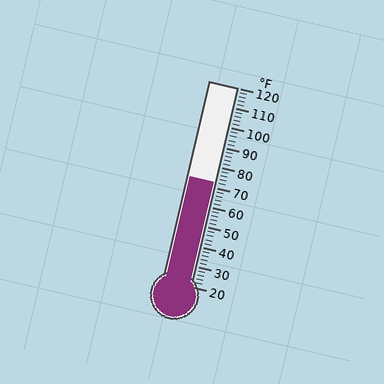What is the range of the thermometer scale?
The thermometer scale ranges from 20°F to 120°F.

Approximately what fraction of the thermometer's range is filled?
The thermometer is filled to approximately 50% of its range.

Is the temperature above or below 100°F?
The temperature is below 100°F.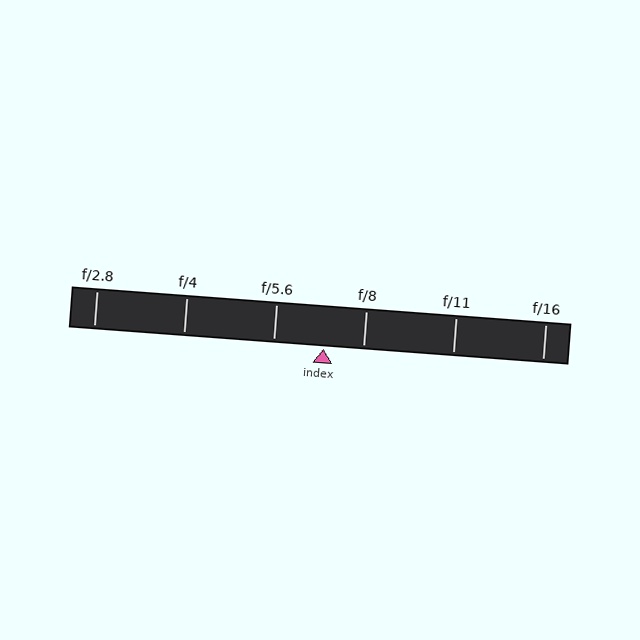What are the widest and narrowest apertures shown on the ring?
The widest aperture shown is f/2.8 and the narrowest is f/16.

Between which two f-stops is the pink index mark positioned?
The index mark is between f/5.6 and f/8.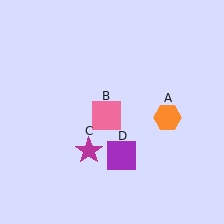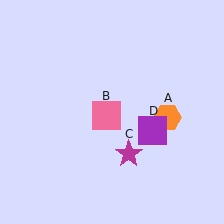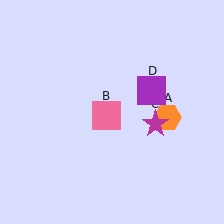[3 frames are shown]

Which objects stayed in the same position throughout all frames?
Orange hexagon (object A) and pink square (object B) remained stationary.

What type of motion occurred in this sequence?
The magenta star (object C), purple square (object D) rotated counterclockwise around the center of the scene.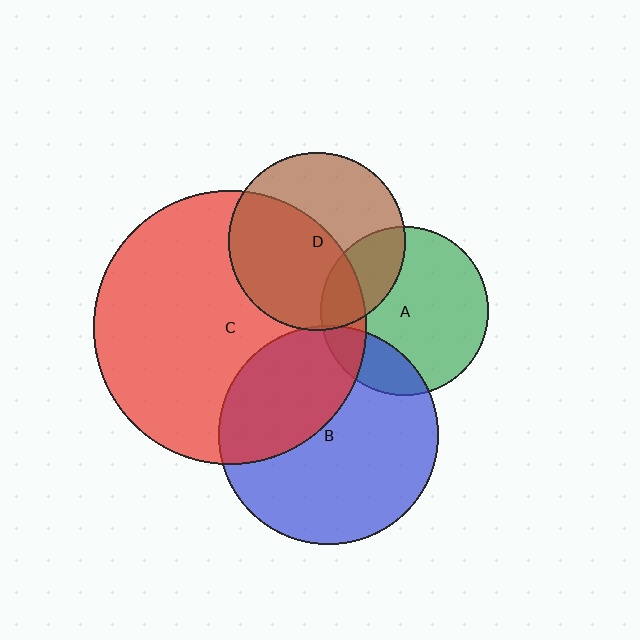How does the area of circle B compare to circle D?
Approximately 1.5 times.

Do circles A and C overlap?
Yes.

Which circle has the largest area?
Circle C (red).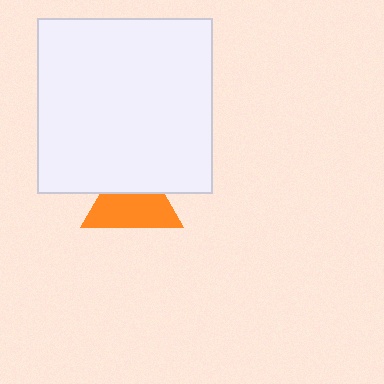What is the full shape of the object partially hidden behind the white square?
The partially hidden object is an orange triangle.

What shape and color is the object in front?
The object in front is a white square.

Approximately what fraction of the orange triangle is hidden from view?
Roughly 39% of the orange triangle is hidden behind the white square.